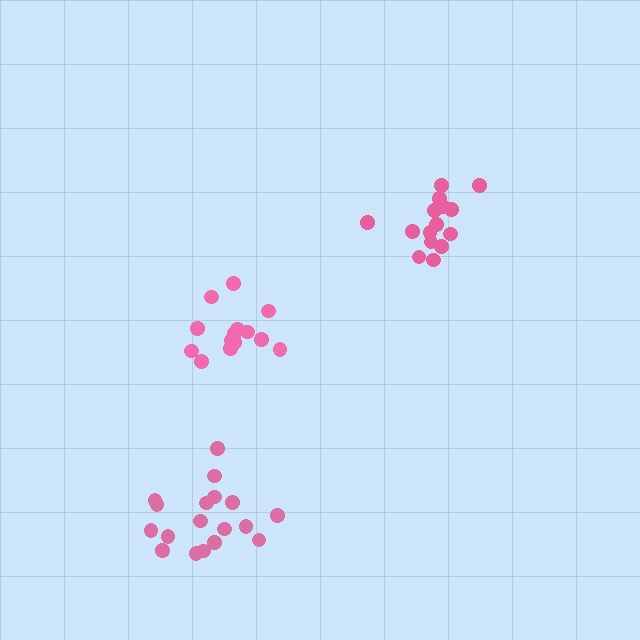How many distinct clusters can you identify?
There are 3 distinct clusters.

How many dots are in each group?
Group 1: 15 dots, Group 2: 18 dots, Group 3: 14 dots (47 total).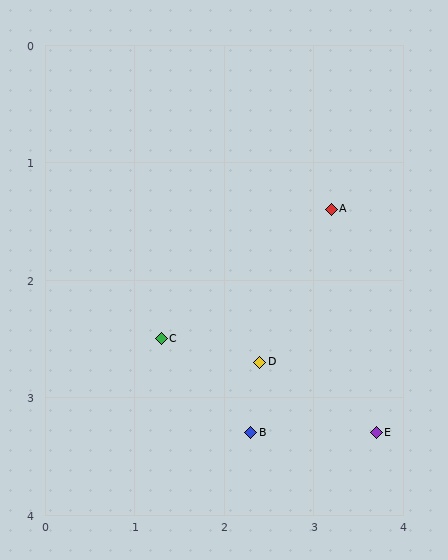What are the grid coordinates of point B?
Point B is at approximately (2.3, 3.3).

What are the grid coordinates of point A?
Point A is at approximately (3.2, 1.4).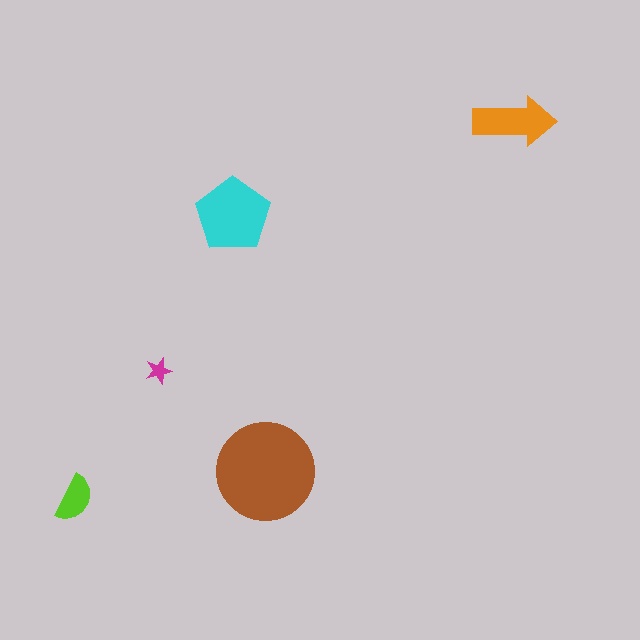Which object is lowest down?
The lime semicircle is bottommost.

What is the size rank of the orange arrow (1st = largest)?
3rd.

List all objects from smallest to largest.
The magenta star, the lime semicircle, the orange arrow, the cyan pentagon, the brown circle.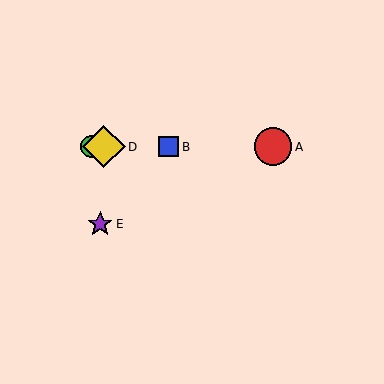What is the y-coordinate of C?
Object C is at y≈147.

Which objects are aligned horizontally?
Objects A, B, C, D are aligned horizontally.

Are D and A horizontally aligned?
Yes, both are at y≈147.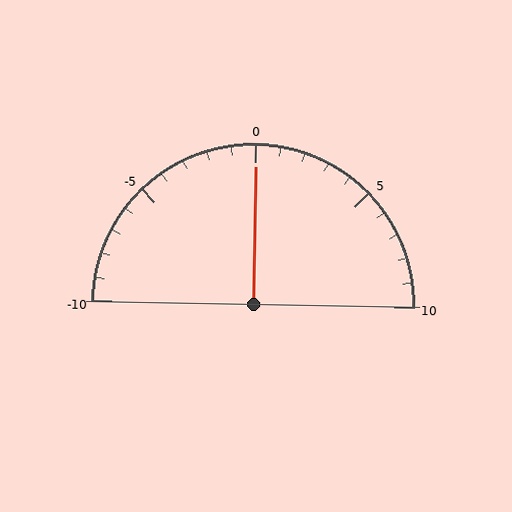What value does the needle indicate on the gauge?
The needle indicates approximately 0.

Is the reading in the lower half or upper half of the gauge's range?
The reading is in the upper half of the range (-10 to 10).